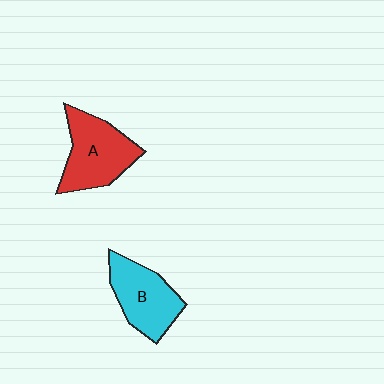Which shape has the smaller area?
Shape B (cyan).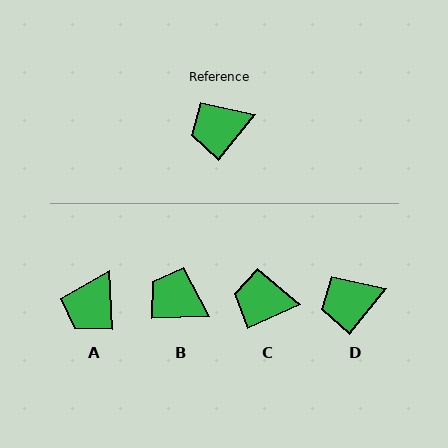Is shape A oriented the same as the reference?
No, it is off by about 42 degrees.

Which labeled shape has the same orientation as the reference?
D.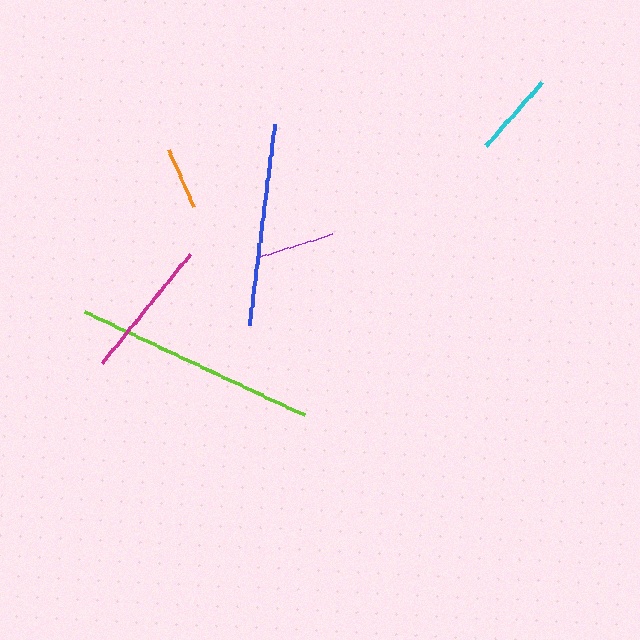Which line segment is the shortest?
The orange line is the shortest at approximately 62 pixels.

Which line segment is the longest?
The lime line is the longest at approximately 243 pixels.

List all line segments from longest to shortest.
From longest to shortest: lime, blue, magenta, cyan, purple, orange.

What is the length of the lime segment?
The lime segment is approximately 243 pixels long.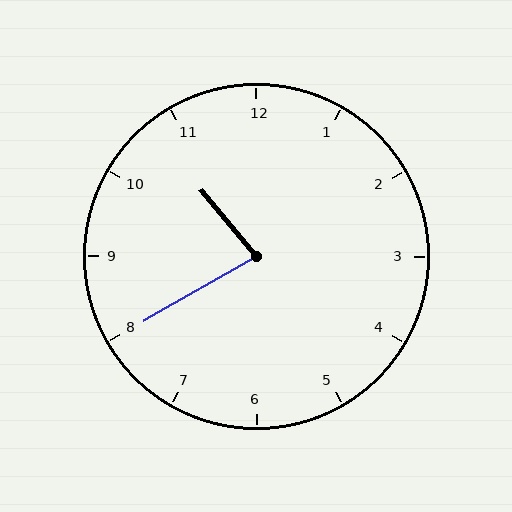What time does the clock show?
10:40.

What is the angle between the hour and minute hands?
Approximately 80 degrees.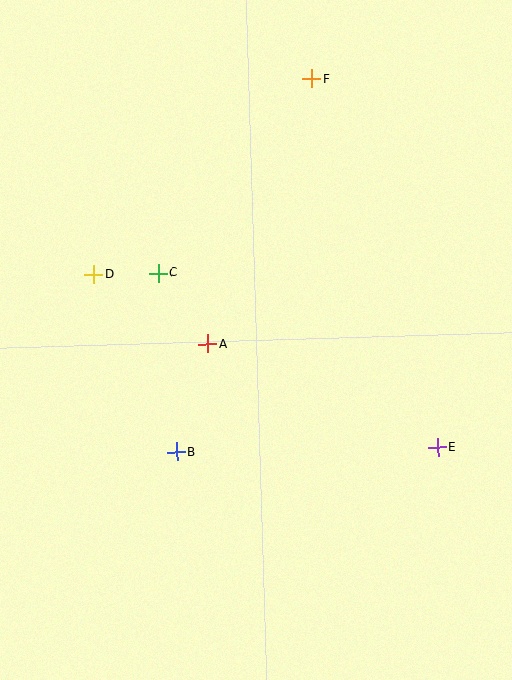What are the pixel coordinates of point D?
Point D is at (94, 275).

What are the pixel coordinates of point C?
Point C is at (158, 273).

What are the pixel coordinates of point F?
Point F is at (312, 79).